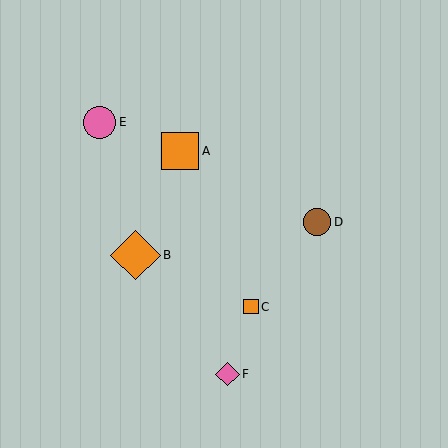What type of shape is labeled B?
Shape B is an orange diamond.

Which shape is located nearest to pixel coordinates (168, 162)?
The orange square (labeled A) at (180, 151) is nearest to that location.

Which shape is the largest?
The orange diamond (labeled B) is the largest.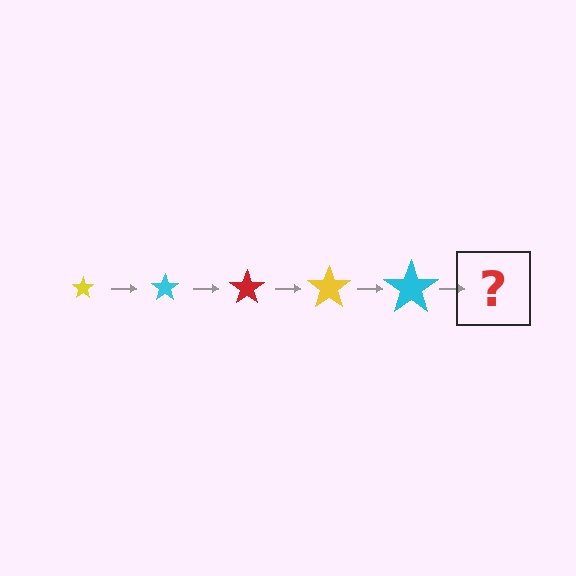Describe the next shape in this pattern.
It should be a red star, larger than the previous one.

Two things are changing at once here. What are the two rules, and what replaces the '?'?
The two rules are that the star grows larger each step and the color cycles through yellow, cyan, and red. The '?' should be a red star, larger than the previous one.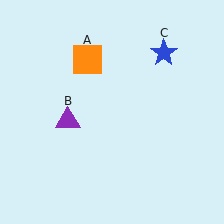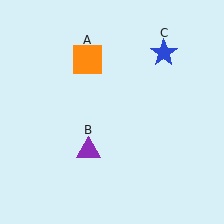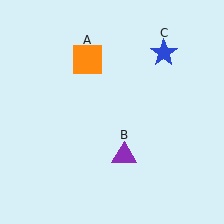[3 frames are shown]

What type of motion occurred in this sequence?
The purple triangle (object B) rotated counterclockwise around the center of the scene.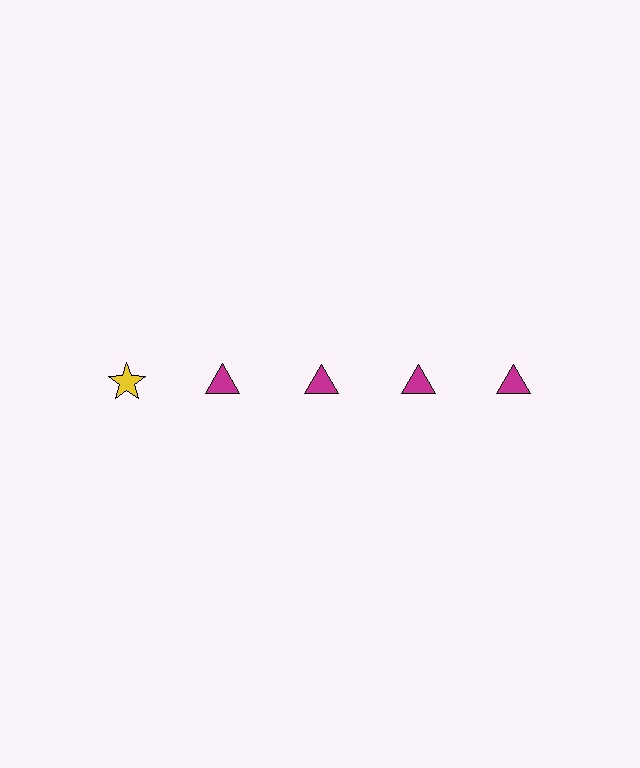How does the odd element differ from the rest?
It differs in both color (yellow instead of magenta) and shape (star instead of triangle).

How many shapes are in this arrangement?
There are 5 shapes arranged in a grid pattern.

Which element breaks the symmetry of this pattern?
The yellow star in the top row, leftmost column breaks the symmetry. All other shapes are magenta triangles.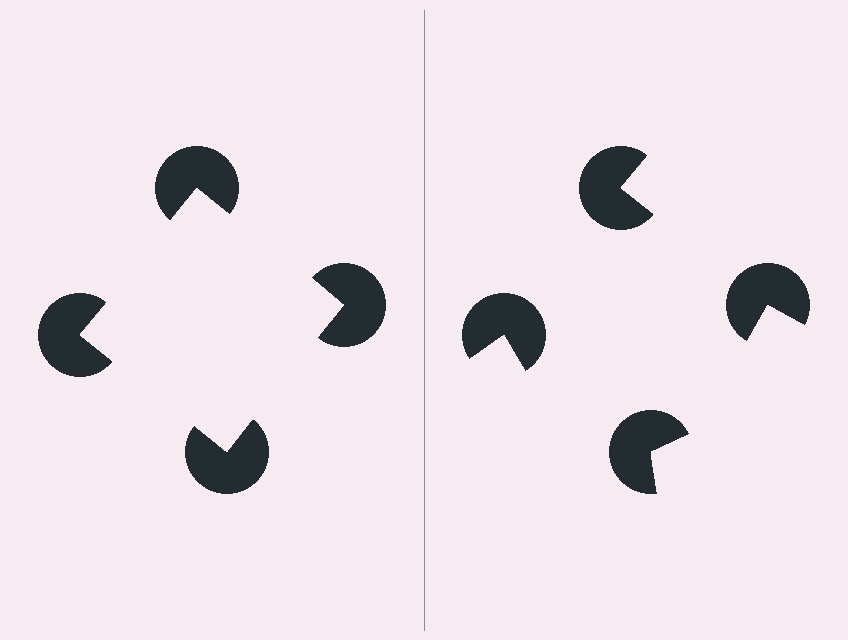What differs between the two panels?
The pac-man discs are positioned identically on both sides; only the wedge orientations differ. On the left they align to a square; on the right they are misaligned.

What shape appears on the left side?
An illusory square.